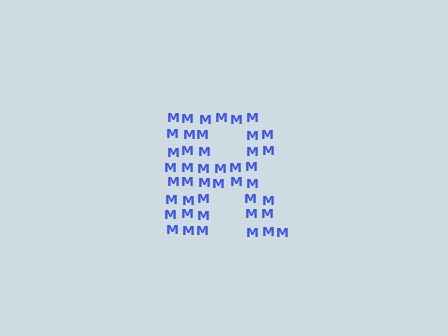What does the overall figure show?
The overall figure shows the letter R.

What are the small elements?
The small elements are letter M's.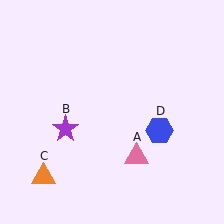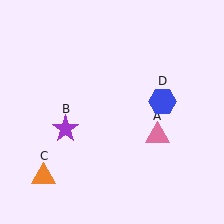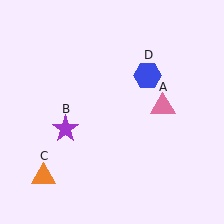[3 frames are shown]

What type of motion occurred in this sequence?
The pink triangle (object A), blue hexagon (object D) rotated counterclockwise around the center of the scene.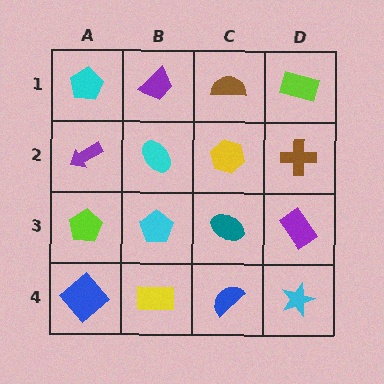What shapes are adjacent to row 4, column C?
A teal ellipse (row 3, column C), a yellow rectangle (row 4, column B), a cyan star (row 4, column D).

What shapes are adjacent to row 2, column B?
A purple trapezoid (row 1, column B), a cyan pentagon (row 3, column B), a purple arrow (row 2, column A), a yellow hexagon (row 2, column C).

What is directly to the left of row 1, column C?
A purple trapezoid.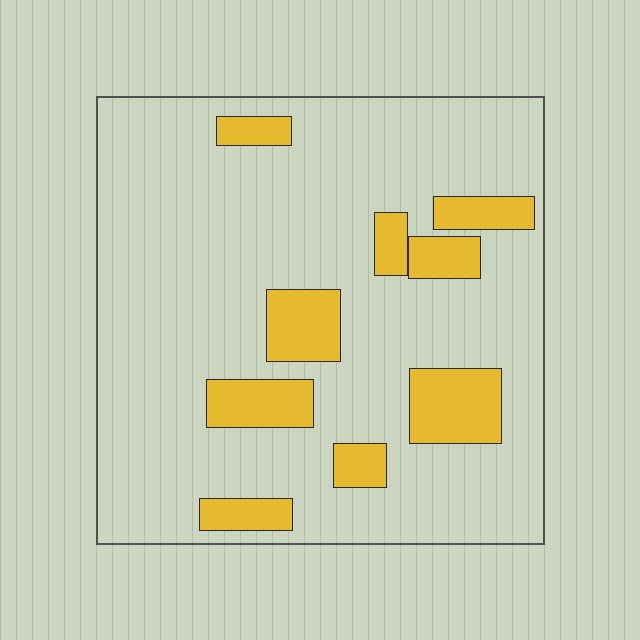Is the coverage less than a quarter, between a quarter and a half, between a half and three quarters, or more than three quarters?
Less than a quarter.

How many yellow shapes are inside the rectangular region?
9.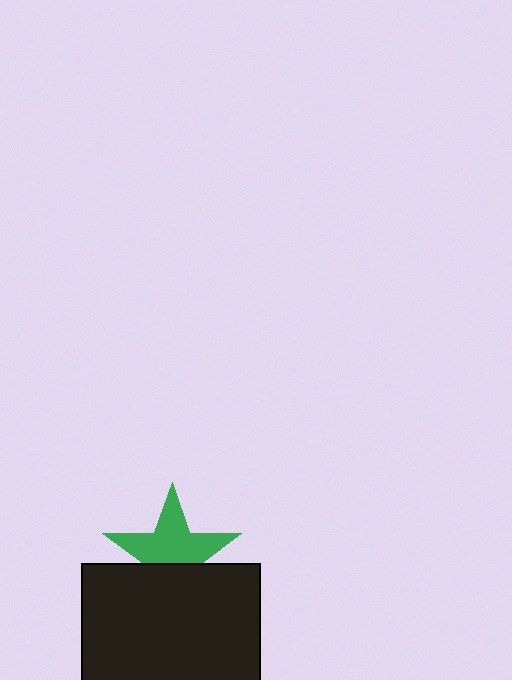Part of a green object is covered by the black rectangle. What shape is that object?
It is a star.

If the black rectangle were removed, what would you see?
You would see the complete green star.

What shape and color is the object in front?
The object in front is a black rectangle.